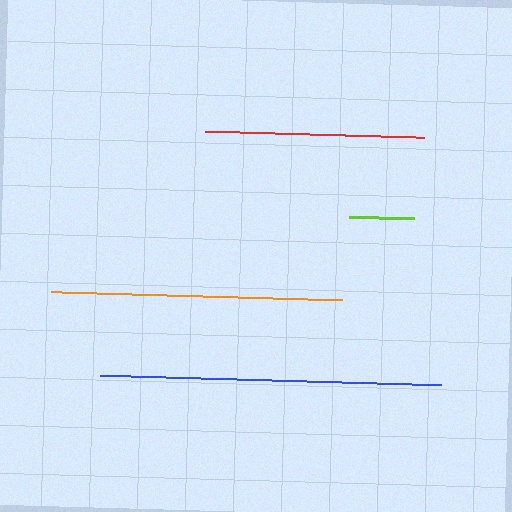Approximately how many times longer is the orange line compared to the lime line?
The orange line is approximately 4.5 times the length of the lime line.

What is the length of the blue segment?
The blue segment is approximately 343 pixels long.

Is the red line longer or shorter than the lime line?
The red line is longer than the lime line.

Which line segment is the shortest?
The lime line is the shortest at approximately 65 pixels.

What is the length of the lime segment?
The lime segment is approximately 65 pixels long.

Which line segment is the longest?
The blue line is the longest at approximately 343 pixels.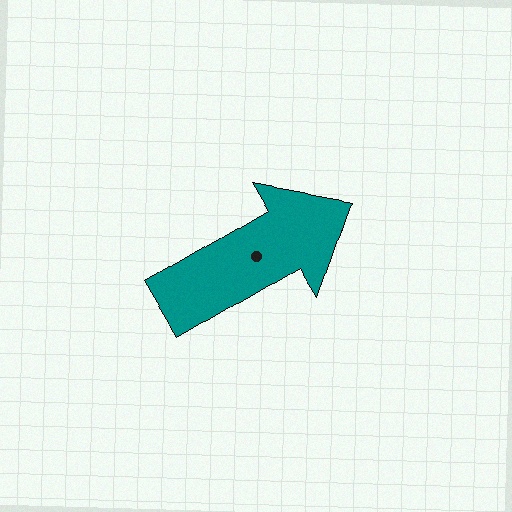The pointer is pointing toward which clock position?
Roughly 2 o'clock.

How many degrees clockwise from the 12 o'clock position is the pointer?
Approximately 59 degrees.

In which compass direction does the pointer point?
Northeast.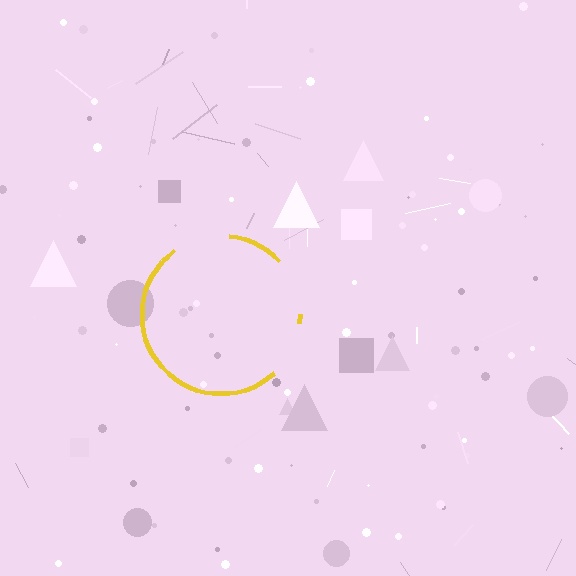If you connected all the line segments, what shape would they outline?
They would outline a circle.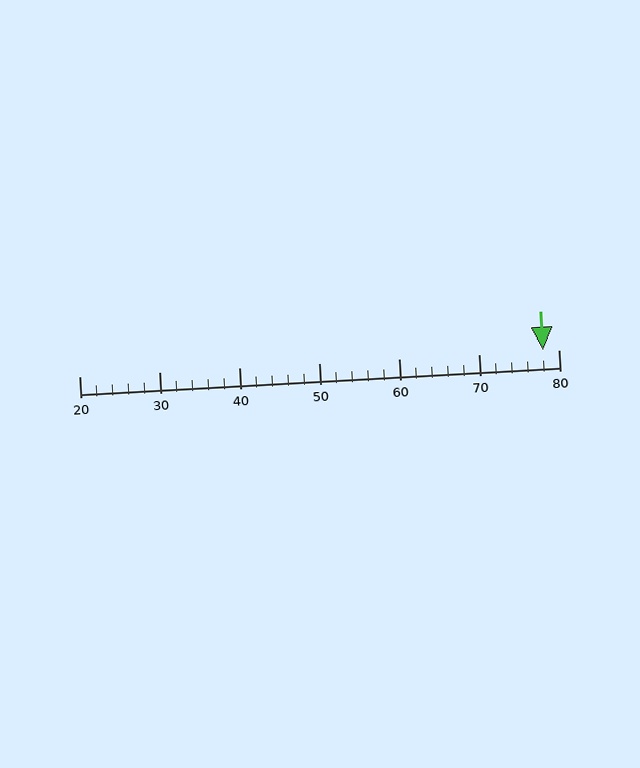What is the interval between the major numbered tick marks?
The major tick marks are spaced 10 units apart.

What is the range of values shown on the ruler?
The ruler shows values from 20 to 80.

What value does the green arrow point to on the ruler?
The green arrow points to approximately 78.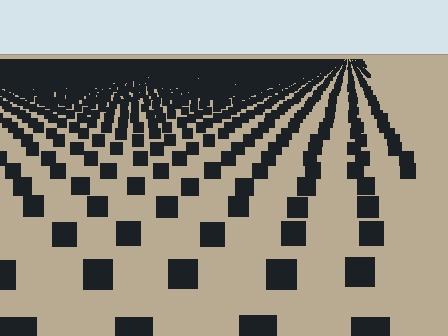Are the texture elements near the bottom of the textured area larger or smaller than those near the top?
Larger. Near the bottom, elements are closer to the viewer and appear at a bigger on-screen size.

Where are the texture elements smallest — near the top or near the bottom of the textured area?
Near the top.